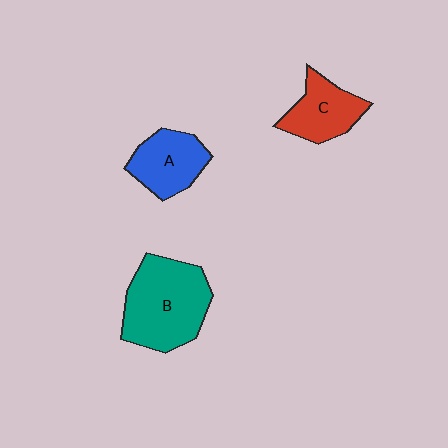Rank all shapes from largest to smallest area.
From largest to smallest: B (teal), A (blue), C (red).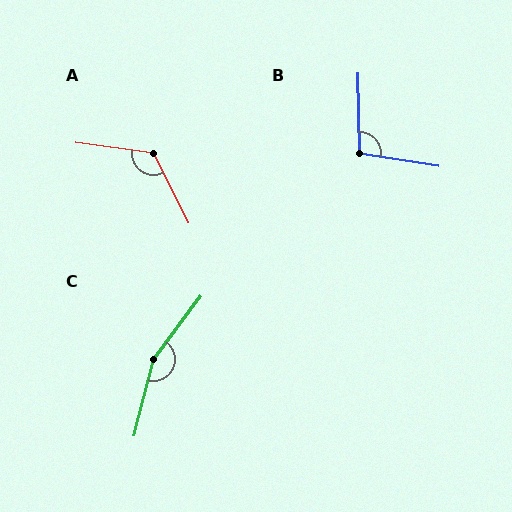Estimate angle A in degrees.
Approximately 125 degrees.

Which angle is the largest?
C, at approximately 157 degrees.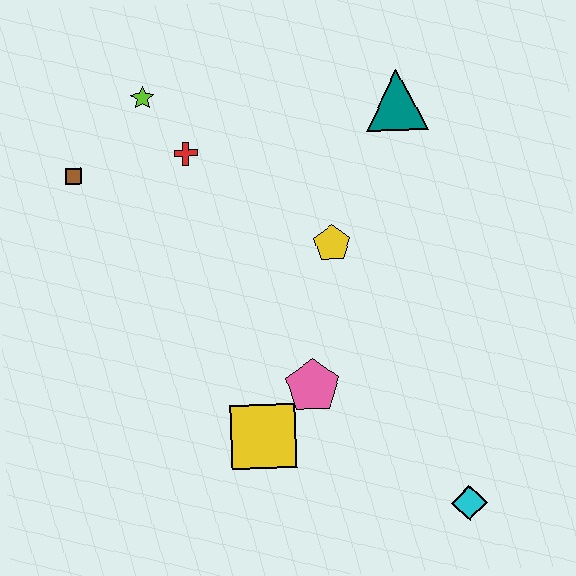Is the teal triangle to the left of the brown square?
No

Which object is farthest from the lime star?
The cyan diamond is farthest from the lime star.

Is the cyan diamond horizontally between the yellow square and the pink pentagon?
No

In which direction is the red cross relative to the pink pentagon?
The red cross is above the pink pentagon.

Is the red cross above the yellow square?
Yes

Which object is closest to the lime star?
The red cross is closest to the lime star.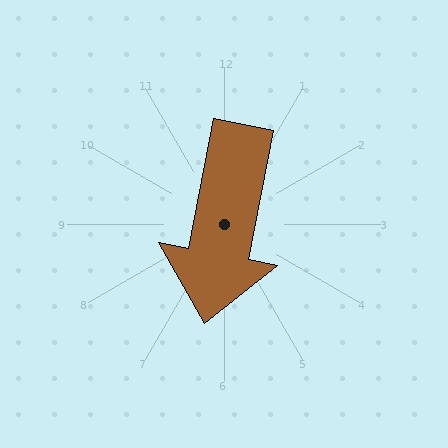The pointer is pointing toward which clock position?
Roughly 6 o'clock.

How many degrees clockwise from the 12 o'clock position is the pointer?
Approximately 191 degrees.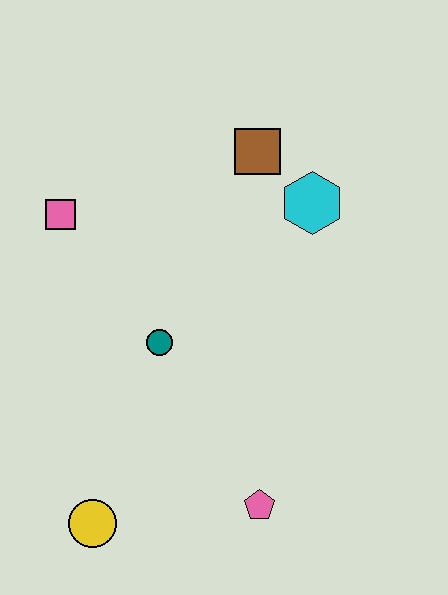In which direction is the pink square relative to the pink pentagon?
The pink square is above the pink pentagon.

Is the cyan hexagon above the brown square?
No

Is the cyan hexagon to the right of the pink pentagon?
Yes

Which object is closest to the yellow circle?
The pink pentagon is closest to the yellow circle.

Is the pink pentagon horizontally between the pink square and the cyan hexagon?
Yes